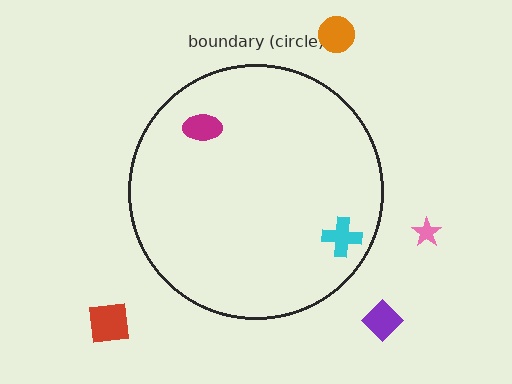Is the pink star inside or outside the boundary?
Outside.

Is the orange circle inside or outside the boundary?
Outside.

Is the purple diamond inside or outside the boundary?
Outside.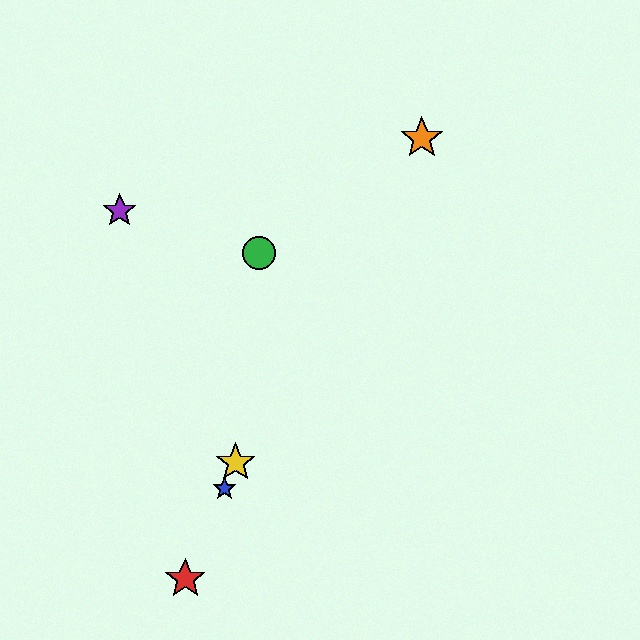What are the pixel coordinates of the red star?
The red star is at (185, 579).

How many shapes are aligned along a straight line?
3 shapes (the red star, the blue star, the yellow star) are aligned along a straight line.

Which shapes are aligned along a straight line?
The red star, the blue star, the yellow star are aligned along a straight line.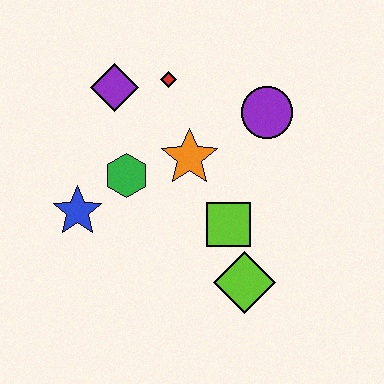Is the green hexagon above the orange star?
No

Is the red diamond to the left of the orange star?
Yes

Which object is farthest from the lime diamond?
The purple diamond is farthest from the lime diamond.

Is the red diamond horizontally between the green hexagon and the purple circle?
Yes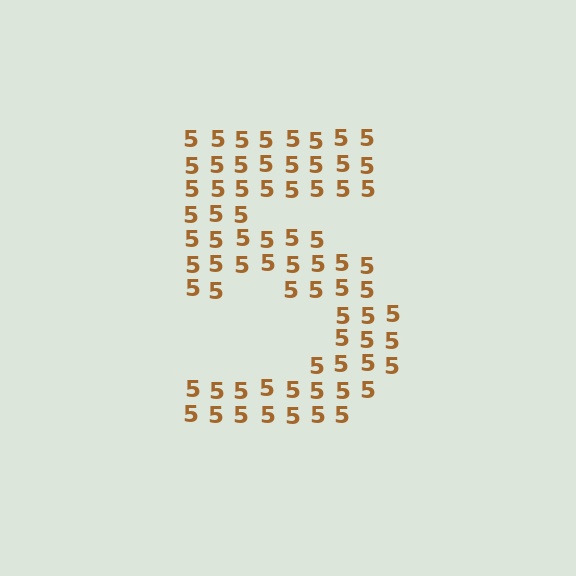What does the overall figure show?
The overall figure shows the digit 5.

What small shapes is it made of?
It is made of small digit 5's.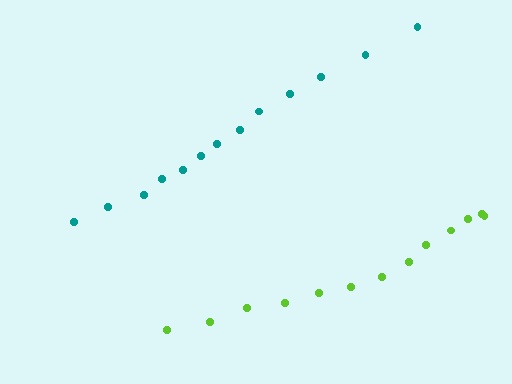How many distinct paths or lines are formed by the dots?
There are 2 distinct paths.